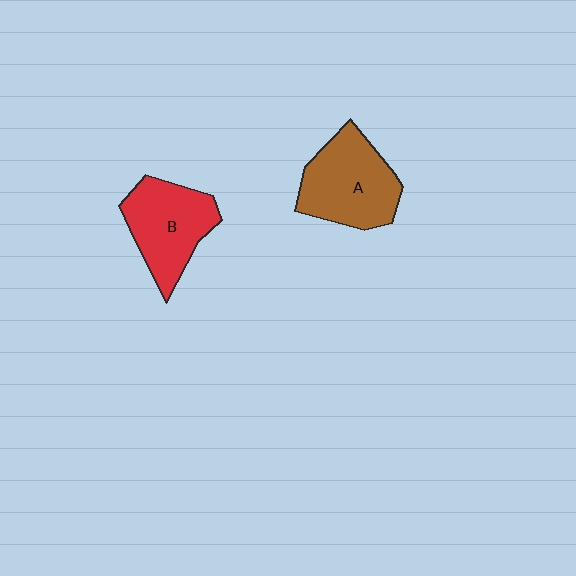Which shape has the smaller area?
Shape B (red).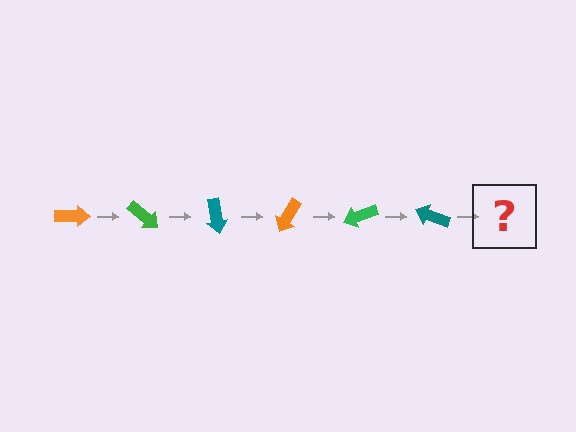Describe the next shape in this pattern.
It should be an orange arrow, rotated 240 degrees from the start.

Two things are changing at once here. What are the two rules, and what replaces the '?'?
The two rules are that it rotates 40 degrees each step and the color cycles through orange, green, and teal. The '?' should be an orange arrow, rotated 240 degrees from the start.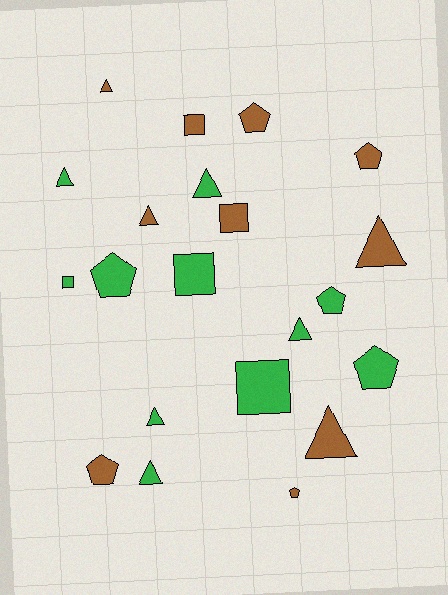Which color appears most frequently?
Green, with 11 objects.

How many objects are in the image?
There are 21 objects.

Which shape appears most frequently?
Triangle, with 9 objects.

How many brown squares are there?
There are 2 brown squares.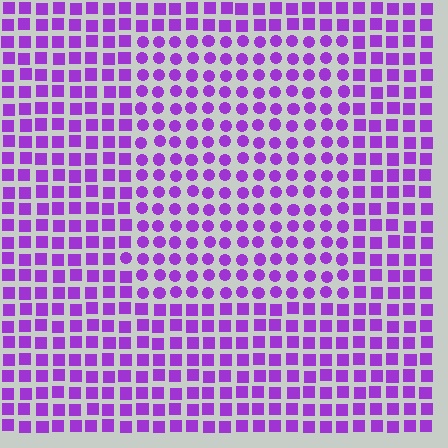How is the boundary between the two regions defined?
The boundary is defined by a change in element shape: circles inside vs. squares outside. All elements share the same color and spacing.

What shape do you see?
I see a rectangle.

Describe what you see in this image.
The image is filled with small purple elements arranged in a uniform grid. A rectangle-shaped region contains circles, while the surrounding area contains squares. The boundary is defined purely by the change in element shape.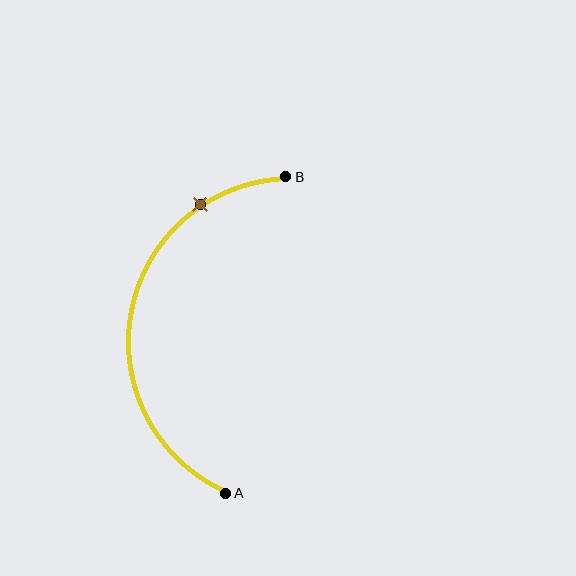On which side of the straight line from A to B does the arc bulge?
The arc bulges to the left of the straight line connecting A and B.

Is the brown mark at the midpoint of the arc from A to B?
No. The brown mark lies on the arc but is closer to endpoint B. The arc midpoint would be at the point on the curve equidistant along the arc from both A and B.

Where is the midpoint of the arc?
The arc midpoint is the point on the curve farthest from the straight line joining A and B. It sits to the left of that line.